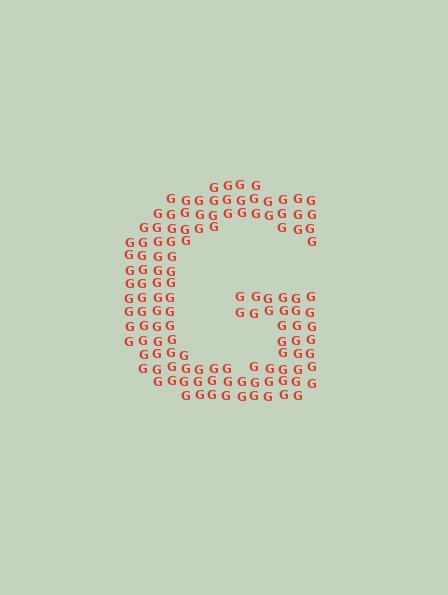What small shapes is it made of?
It is made of small letter G's.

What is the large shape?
The large shape is the letter G.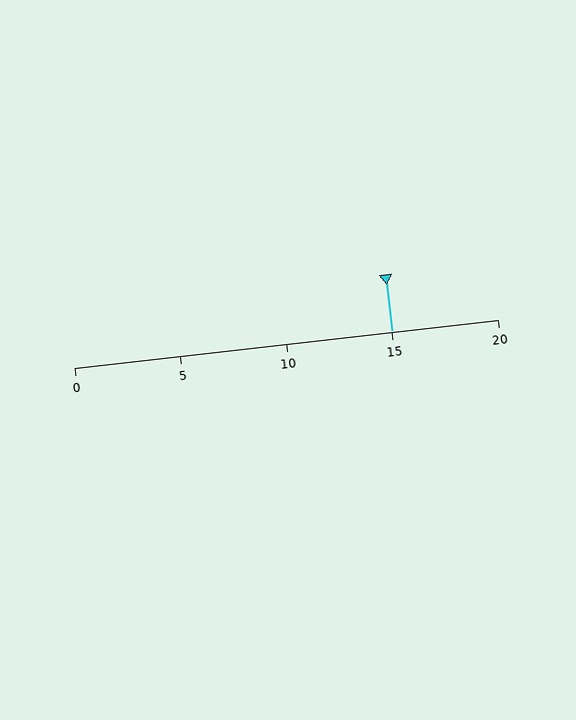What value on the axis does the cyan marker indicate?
The marker indicates approximately 15.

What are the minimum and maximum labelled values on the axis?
The axis runs from 0 to 20.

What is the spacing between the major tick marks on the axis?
The major ticks are spaced 5 apart.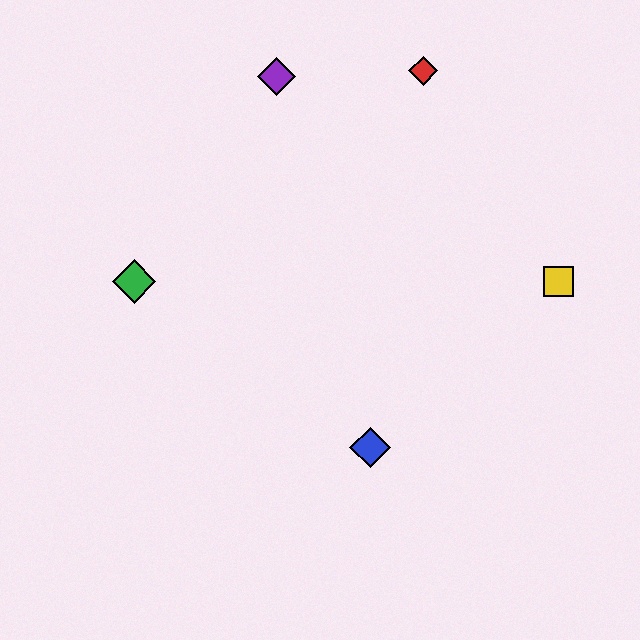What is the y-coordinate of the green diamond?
The green diamond is at y≈281.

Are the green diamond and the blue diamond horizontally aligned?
No, the green diamond is at y≈281 and the blue diamond is at y≈448.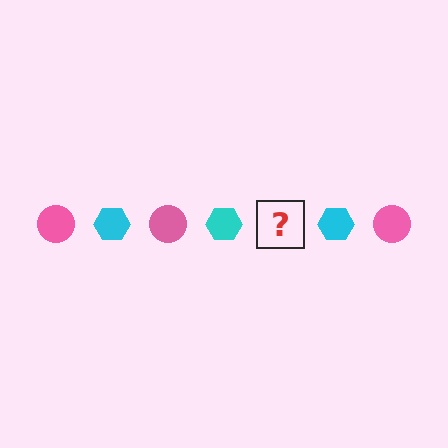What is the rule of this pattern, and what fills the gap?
The rule is that the pattern alternates between pink circle and cyan hexagon. The gap should be filled with a pink circle.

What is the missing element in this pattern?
The missing element is a pink circle.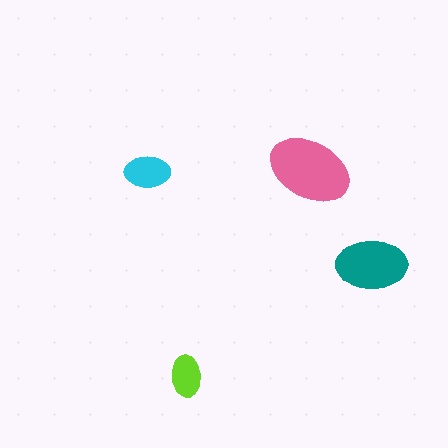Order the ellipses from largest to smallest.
the pink one, the teal one, the cyan one, the lime one.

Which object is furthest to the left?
The cyan ellipse is leftmost.